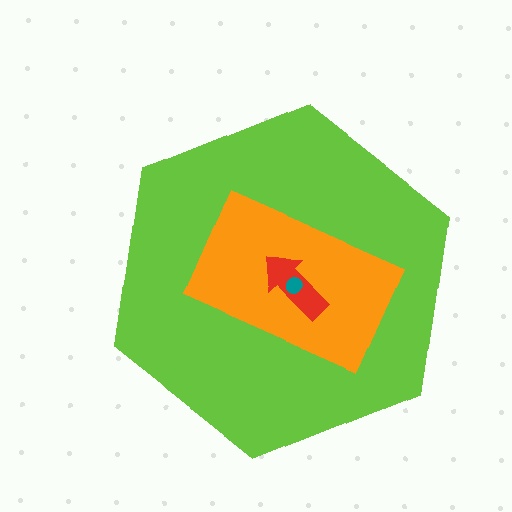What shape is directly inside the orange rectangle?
The red arrow.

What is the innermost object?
The teal circle.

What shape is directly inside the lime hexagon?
The orange rectangle.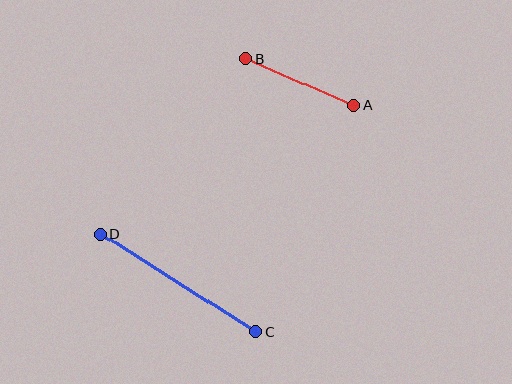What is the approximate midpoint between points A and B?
The midpoint is at approximately (300, 82) pixels.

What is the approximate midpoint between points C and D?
The midpoint is at approximately (178, 283) pixels.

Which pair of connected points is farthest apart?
Points C and D are farthest apart.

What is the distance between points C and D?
The distance is approximately 184 pixels.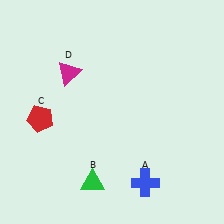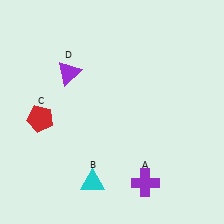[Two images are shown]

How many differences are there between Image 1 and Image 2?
There are 3 differences between the two images.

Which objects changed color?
A changed from blue to purple. B changed from green to cyan. D changed from magenta to purple.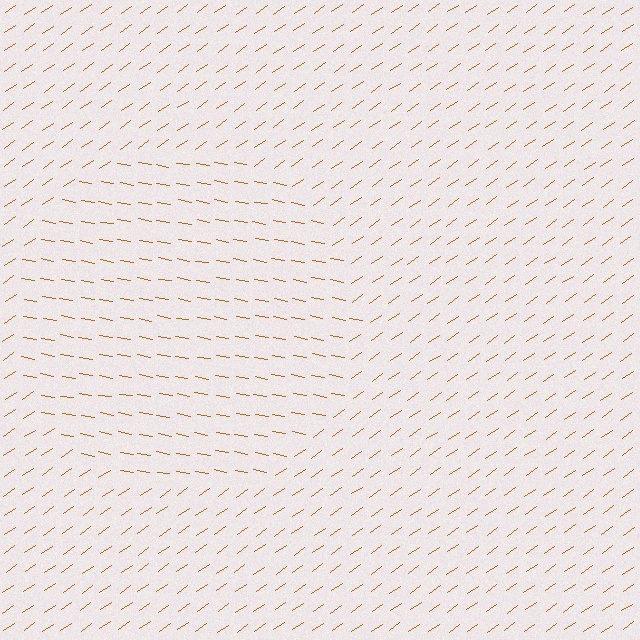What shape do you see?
I see a circle.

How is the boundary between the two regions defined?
The boundary is defined purely by a change in line orientation (approximately 45 degrees difference). All lines are the same color and thickness.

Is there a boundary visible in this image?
Yes, there is a texture boundary formed by a change in line orientation.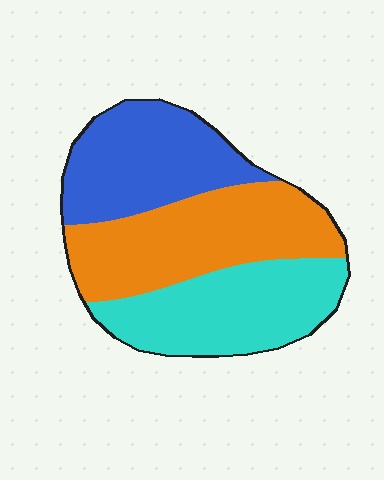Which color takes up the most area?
Orange, at roughly 35%.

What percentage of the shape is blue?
Blue covers about 30% of the shape.